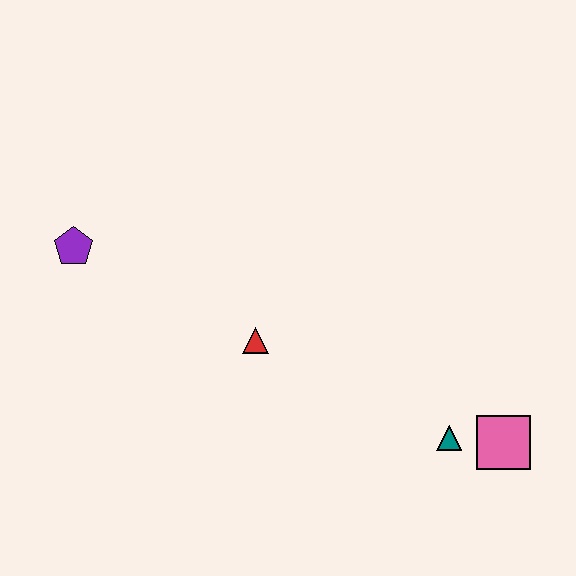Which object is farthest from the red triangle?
The pink square is farthest from the red triangle.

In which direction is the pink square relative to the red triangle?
The pink square is to the right of the red triangle.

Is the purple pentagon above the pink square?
Yes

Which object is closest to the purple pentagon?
The red triangle is closest to the purple pentagon.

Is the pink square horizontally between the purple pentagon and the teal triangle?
No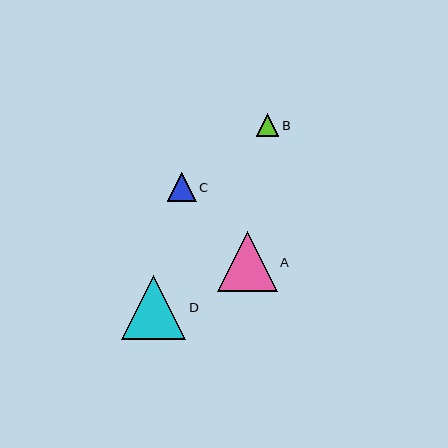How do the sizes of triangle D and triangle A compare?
Triangle D and triangle A are approximately the same size.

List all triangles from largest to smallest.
From largest to smallest: D, A, C, B.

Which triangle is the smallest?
Triangle B is the smallest with a size of approximately 23 pixels.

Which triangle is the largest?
Triangle D is the largest with a size of approximately 64 pixels.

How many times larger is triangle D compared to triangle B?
Triangle D is approximately 2.8 times the size of triangle B.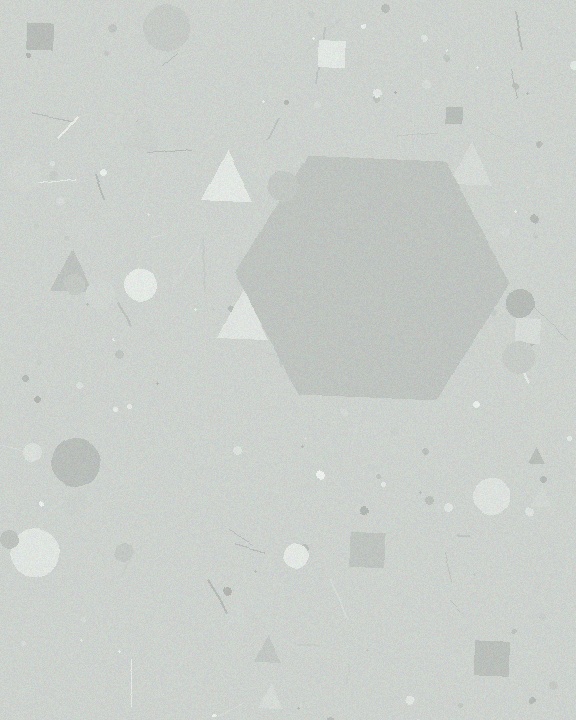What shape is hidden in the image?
A hexagon is hidden in the image.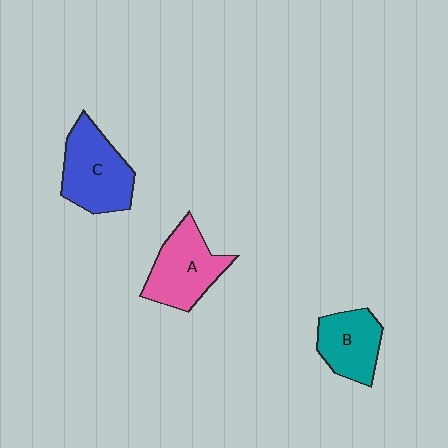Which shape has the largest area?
Shape C (blue).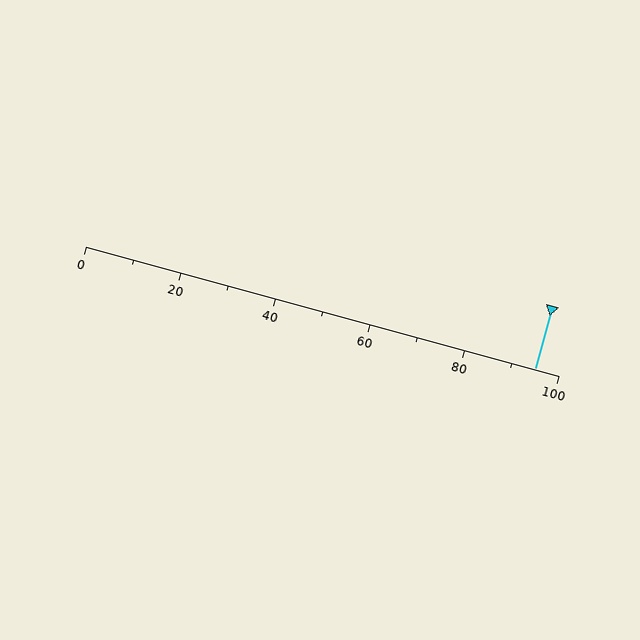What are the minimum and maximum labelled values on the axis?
The axis runs from 0 to 100.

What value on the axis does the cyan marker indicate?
The marker indicates approximately 95.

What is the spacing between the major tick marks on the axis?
The major ticks are spaced 20 apart.